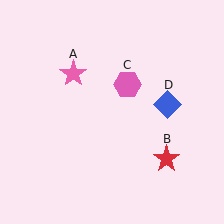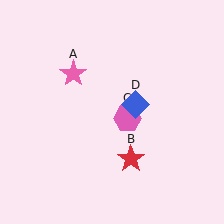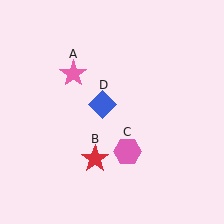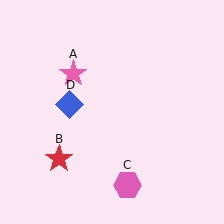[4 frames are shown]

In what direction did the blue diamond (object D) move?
The blue diamond (object D) moved left.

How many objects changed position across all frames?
3 objects changed position: red star (object B), pink hexagon (object C), blue diamond (object D).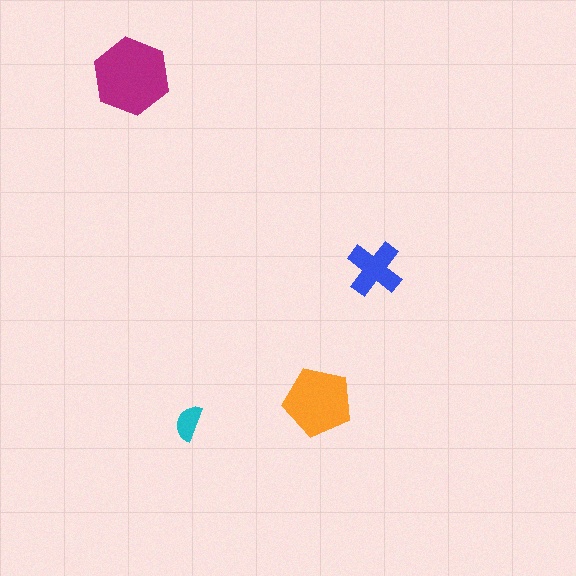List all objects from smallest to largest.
The cyan semicircle, the blue cross, the orange pentagon, the magenta hexagon.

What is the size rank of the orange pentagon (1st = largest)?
2nd.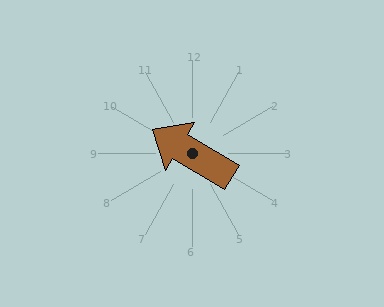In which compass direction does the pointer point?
Northwest.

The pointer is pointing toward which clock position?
Roughly 10 o'clock.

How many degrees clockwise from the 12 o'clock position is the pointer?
Approximately 301 degrees.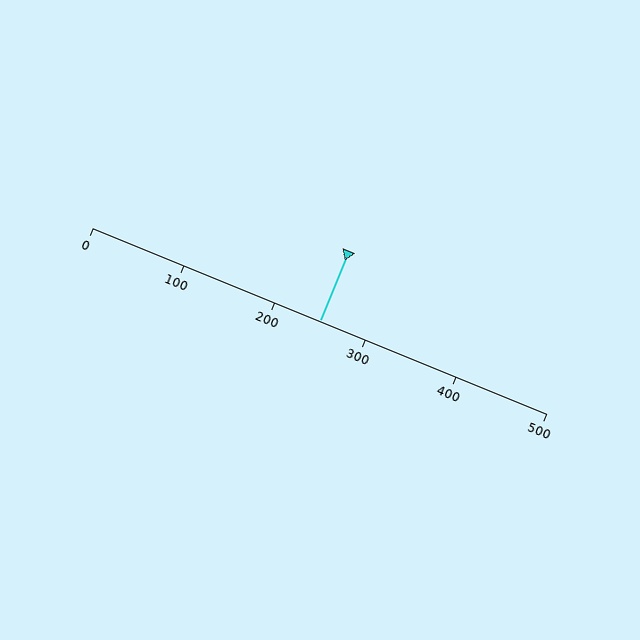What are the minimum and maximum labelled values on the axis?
The axis runs from 0 to 500.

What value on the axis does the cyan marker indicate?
The marker indicates approximately 250.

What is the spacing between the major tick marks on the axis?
The major ticks are spaced 100 apart.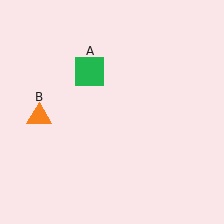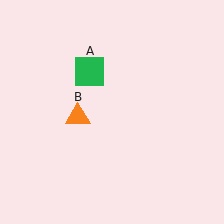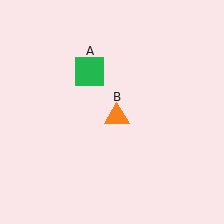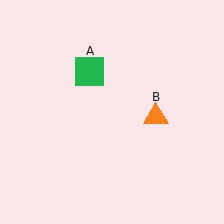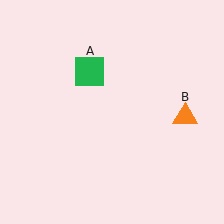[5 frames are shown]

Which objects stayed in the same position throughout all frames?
Green square (object A) remained stationary.